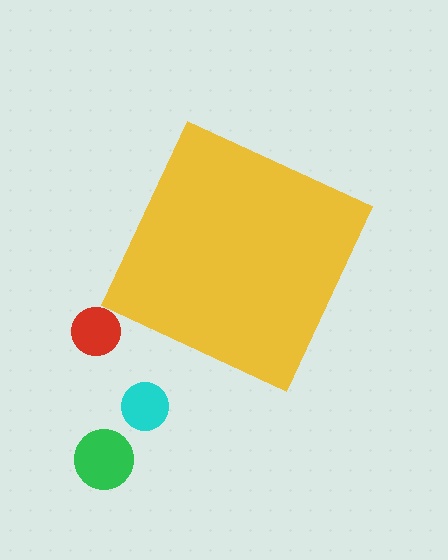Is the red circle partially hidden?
No, the red circle is fully visible.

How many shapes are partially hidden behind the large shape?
0 shapes are partially hidden.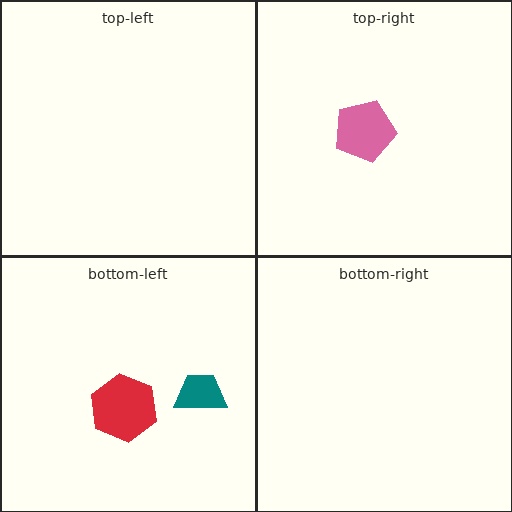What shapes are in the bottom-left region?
The red hexagon, the teal trapezoid.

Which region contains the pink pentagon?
The top-right region.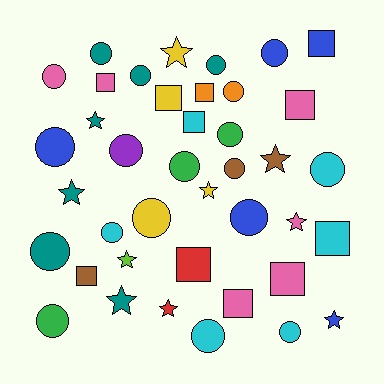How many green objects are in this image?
There are 3 green objects.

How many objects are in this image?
There are 40 objects.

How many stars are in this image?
There are 10 stars.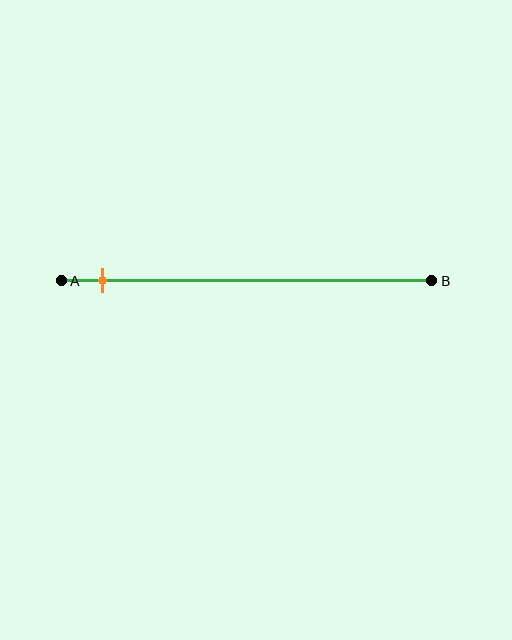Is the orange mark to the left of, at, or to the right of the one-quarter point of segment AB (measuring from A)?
The orange mark is to the left of the one-quarter point of segment AB.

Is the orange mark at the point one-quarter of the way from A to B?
No, the mark is at about 10% from A, not at the 25% one-quarter point.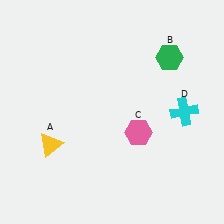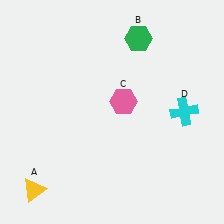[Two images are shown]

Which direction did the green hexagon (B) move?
The green hexagon (B) moved left.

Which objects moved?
The objects that moved are: the yellow triangle (A), the green hexagon (B), the pink hexagon (C).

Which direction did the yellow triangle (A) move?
The yellow triangle (A) moved down.